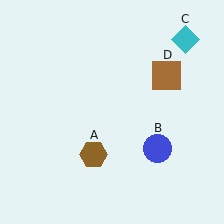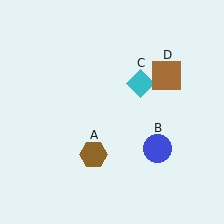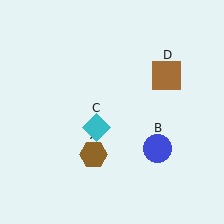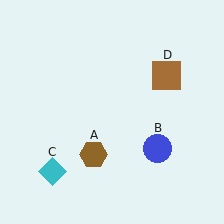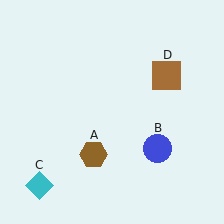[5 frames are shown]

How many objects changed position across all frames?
1 object changed position: cyan diamond (object C).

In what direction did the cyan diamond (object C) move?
The cyan diamond (object C) moved down and to the left.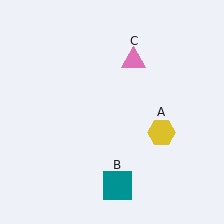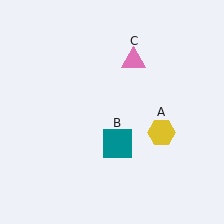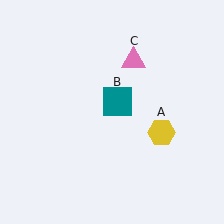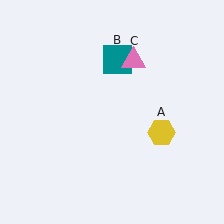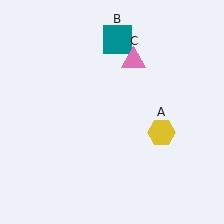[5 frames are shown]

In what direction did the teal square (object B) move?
The teal square (object B) moved up.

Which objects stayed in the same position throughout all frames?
Yellow hexagon (object A) and pink triangle (object C) remained stationary.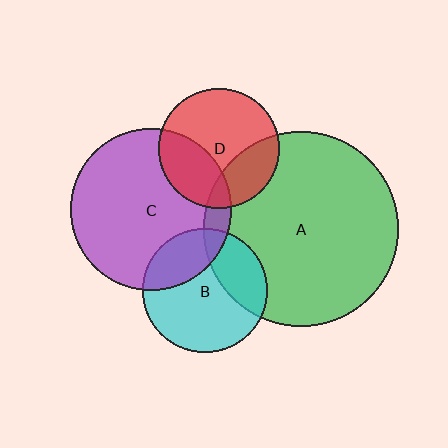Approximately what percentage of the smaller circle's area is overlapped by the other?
Approximately 30%.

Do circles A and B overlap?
Yes.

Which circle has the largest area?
Circle A (green).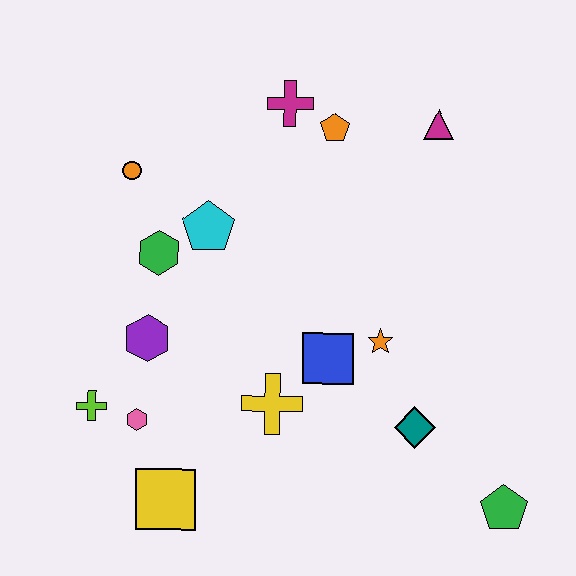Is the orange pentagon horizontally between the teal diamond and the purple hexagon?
Yes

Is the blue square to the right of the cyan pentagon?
Yes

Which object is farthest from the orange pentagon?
The green pentagon is farthest from the orange pentagon.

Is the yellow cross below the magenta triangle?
Yes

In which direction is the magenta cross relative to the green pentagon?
The magenta cross is above the green pentagon.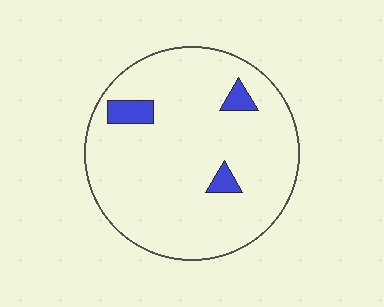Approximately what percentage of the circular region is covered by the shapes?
Approximately 5%.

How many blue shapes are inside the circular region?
3.